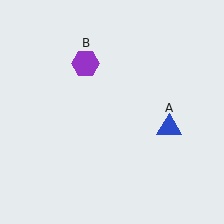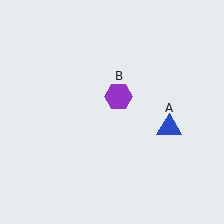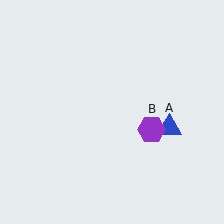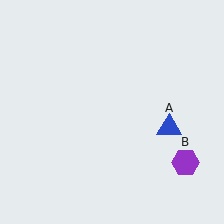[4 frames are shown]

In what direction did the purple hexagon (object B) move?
The purple hexagon (object B) moved down and to the right.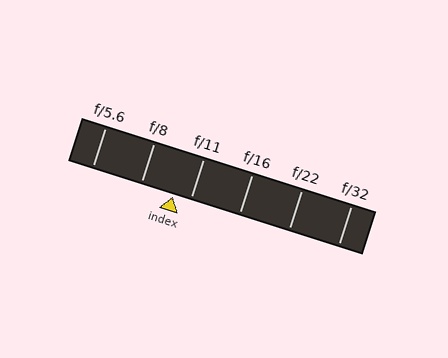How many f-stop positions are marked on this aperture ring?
There are 6 f-stop positions marked.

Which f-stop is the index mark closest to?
The index mark is closest to f/11.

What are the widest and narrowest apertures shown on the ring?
The widest aperture shown is f/5.6 and the narrowest is f/32.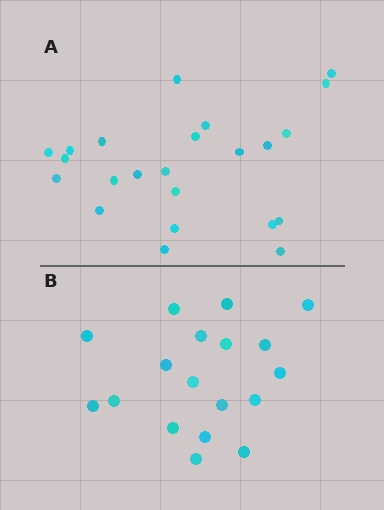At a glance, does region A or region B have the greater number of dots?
Region A (the top region) has more dots.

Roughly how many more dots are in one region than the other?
Region A has about 5 more dots than region B.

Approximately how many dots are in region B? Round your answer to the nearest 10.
About 20 dots. (The exact count is 18, which rounds to 20.)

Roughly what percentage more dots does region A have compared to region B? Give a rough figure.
About 30% more.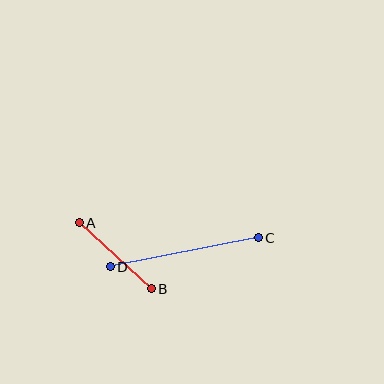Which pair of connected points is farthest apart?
Points C and D are farthest apart.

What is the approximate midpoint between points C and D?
The midpoint is at approximately (184, 252) pixels.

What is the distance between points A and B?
The distance is approximately 98 pixels.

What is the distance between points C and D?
The distance is approximately 151 pixels.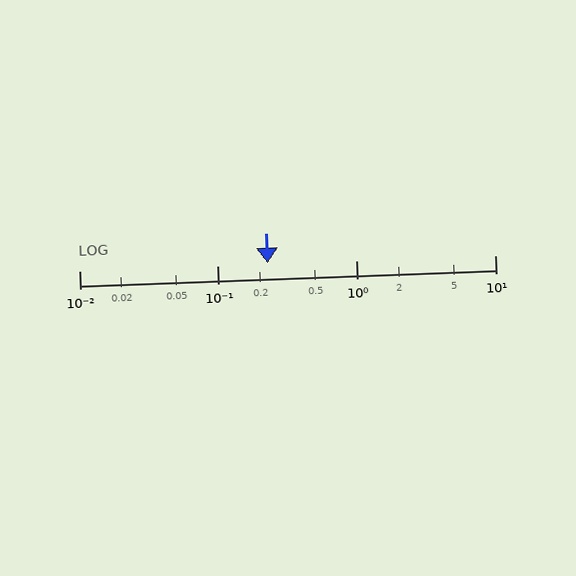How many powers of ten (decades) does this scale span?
The scale spans 3 decades, from 0.01 to 10.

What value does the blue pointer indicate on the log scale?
The pointer indicates approximately 0.23.